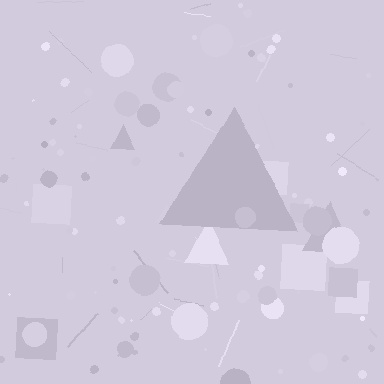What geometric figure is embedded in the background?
A triangle is embedded in the background.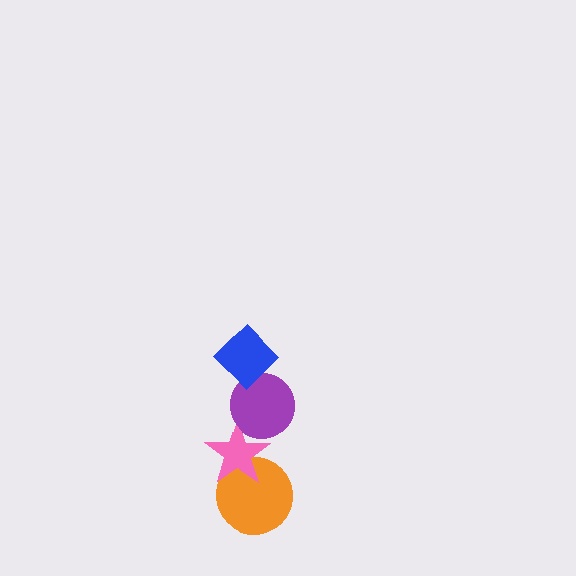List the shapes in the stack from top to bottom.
From top to bottom: the blue diamond, the purple circle, the pink star, the orange circle.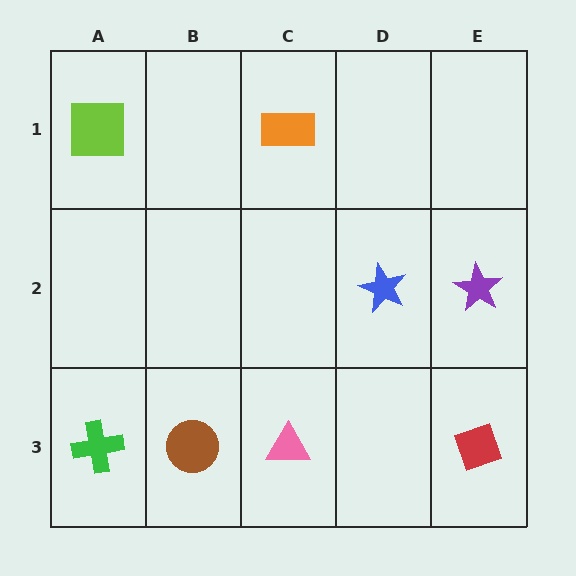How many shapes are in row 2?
2 shapes.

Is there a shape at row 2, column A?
No, that cell is empty.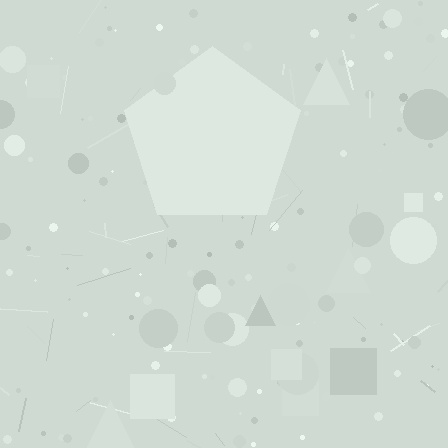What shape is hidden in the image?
A pentagon is hidden in the image.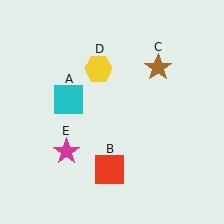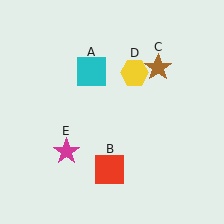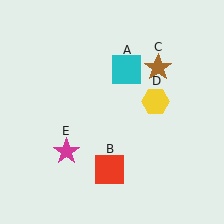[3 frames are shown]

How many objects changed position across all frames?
2 objects changed position: cyan square (object A), yellow hexagon (object D).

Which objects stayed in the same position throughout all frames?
Red square (object B) and brown star (object C) and magenta star (object E) remained stationary.